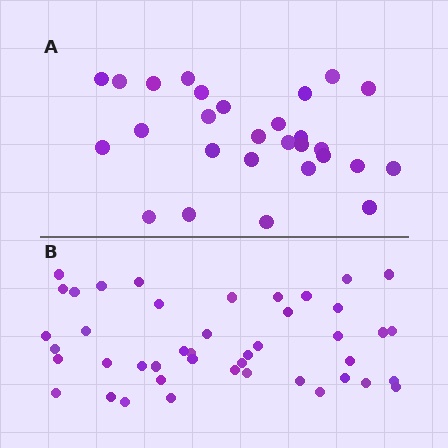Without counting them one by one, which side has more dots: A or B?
Region B (the bottom region) has more dots.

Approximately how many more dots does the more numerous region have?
Region B has approximately 15 more dots than region A.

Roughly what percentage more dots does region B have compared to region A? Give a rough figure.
About 55% more.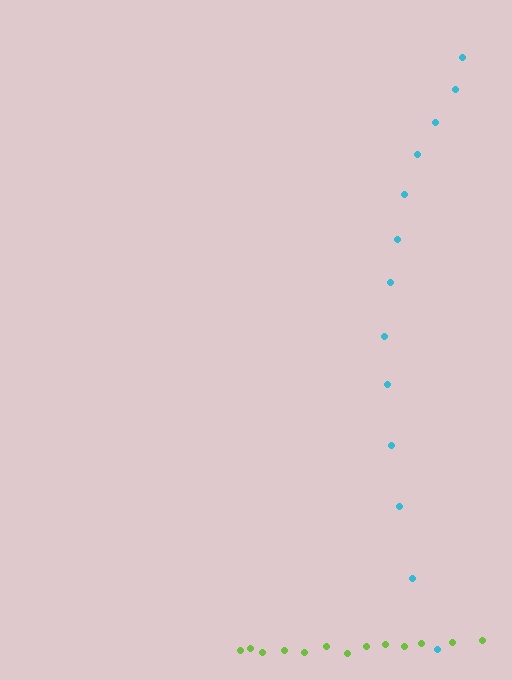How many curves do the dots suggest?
There are 2 distinct paths.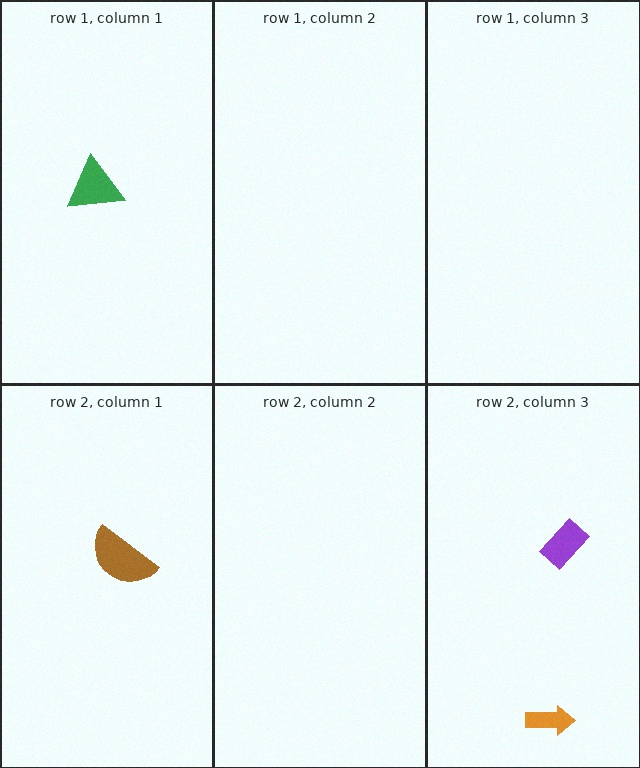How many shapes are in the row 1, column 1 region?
1.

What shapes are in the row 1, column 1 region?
The green triangle.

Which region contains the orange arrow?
The row 2, column 3 region.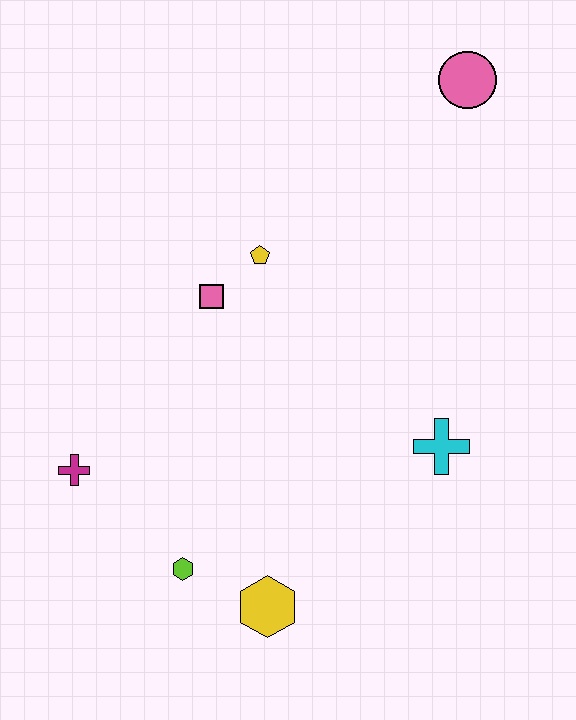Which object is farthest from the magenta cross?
The pink circle is farthest from the magenta cross.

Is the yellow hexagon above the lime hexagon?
No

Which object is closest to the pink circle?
The yellow pentagon is closest to the pink circle.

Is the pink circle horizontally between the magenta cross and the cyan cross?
No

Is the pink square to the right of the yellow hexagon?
No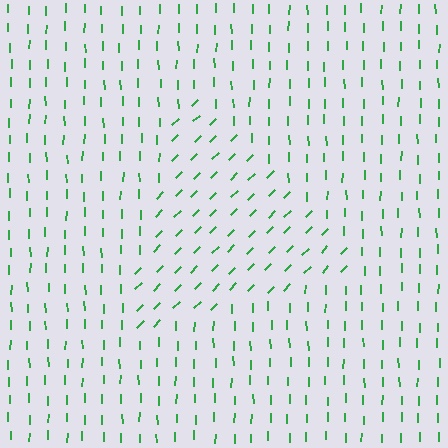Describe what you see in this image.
The image is filled with small green line segments. A triangle region in the image has lines oriented differently from the surrounding lines, creating a visible texture boundary.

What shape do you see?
I see a triangle.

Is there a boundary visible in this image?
Yes, there is a texture boundary formed by a change in line orientation.